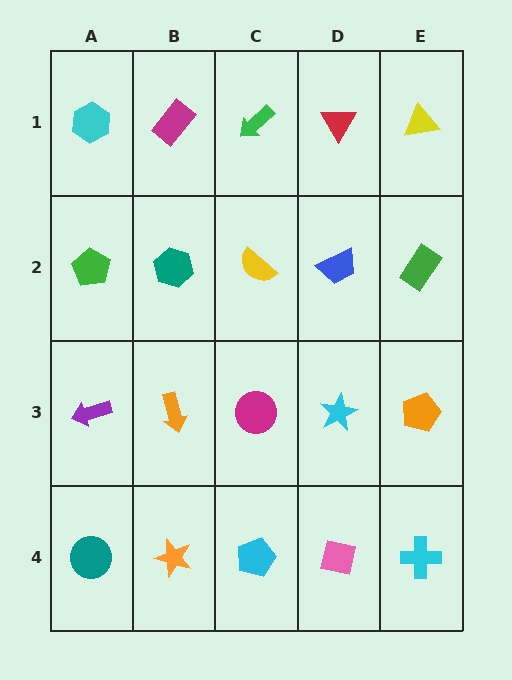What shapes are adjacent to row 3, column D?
A blue trapezoid (row 2, column D), a pink square (row 4, column D), a magenta circle (row 3, column C), an orange pentagon (row 3, column E).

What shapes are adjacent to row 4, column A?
A purple arrow (row 3, column A), an orange star (row 4, column B).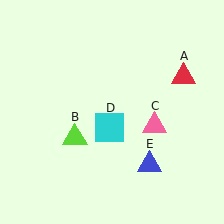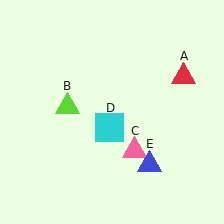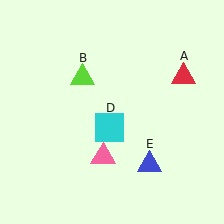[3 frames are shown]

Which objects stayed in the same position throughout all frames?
Red triangle (object A) and cyan square (object D) and blue triangle (object E) remained stationary.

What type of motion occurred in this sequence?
The lime triangle (object B), pink triangle (object C) rotated clockwise around the center of the scene.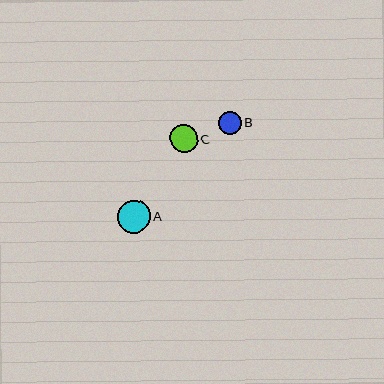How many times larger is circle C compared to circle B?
Circle C is approximately 1.2 times the size of circle B.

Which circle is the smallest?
Circle B is the smallest with a size of approximately 23 pixels.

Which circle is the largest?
Circle A is the largest with a size of approximately 33 pixels.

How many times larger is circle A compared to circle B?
Circle A is approximately 1.4 times the size of circle B.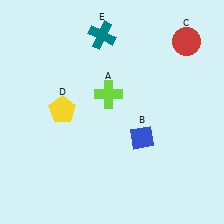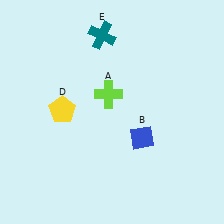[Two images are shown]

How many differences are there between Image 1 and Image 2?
There is 1 difference between the two images.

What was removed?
The red circle (C) was removed in Image 2.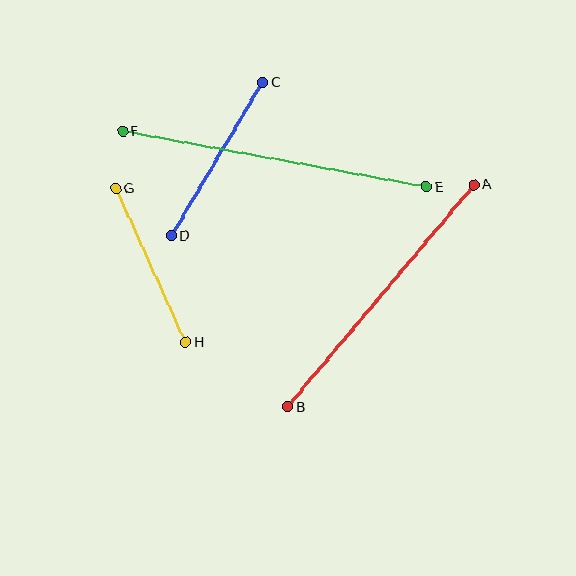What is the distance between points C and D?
The distance is approximately 178 pixels.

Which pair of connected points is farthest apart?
Points E and F are farthest apart.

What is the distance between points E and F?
The distance is approximately 309 pixels.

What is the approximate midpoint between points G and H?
The midpoint is at approximately (150, 266) pixels.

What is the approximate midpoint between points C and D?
The midpoint is at approximately (217, 159) pixels.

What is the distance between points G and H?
The distance is approximately 169 pixels.